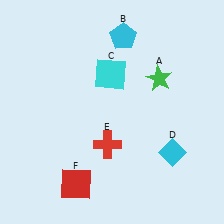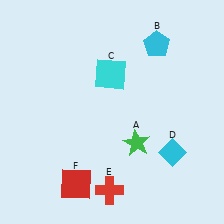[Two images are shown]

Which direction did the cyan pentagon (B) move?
The cyan pentagon (B) moved right.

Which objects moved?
The objects that moved are: the green star (A), the cyan pentagon (B), the red cross (E).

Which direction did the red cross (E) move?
The red cross (E) moved down.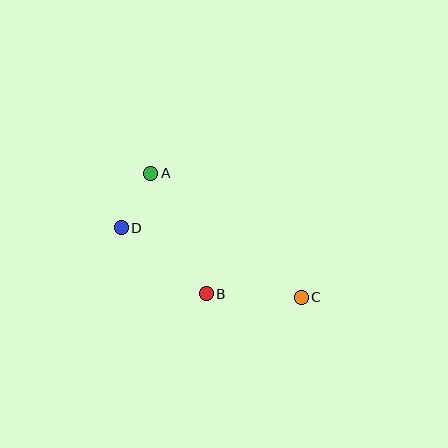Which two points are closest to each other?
Points A and D are closest to each other.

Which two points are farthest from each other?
Points A and C are farthest from each other.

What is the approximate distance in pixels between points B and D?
The distance between B and D is approximately 108 pixels.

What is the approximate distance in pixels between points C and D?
The distance between C and D is approximately 193 pixels.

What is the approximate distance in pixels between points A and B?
The distance between A and B is approximately 133 pixels.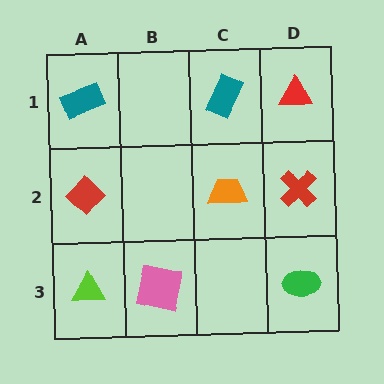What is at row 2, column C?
An orange trapezoid.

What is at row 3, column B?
A pink square.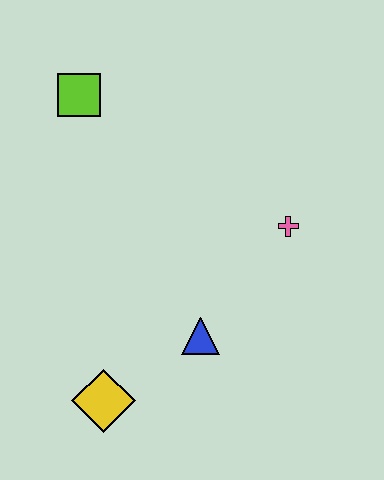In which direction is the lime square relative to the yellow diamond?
The lime square is above the yellow diamond.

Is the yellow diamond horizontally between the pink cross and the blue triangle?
No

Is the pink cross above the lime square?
No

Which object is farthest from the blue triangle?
The lime square is farthest from the blue triangle.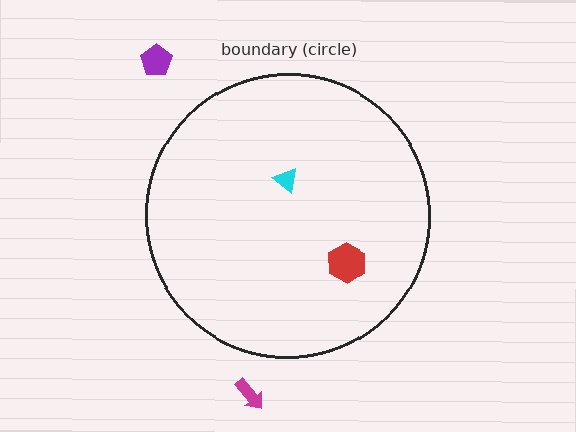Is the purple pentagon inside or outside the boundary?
Outside.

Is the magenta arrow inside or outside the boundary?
Outside.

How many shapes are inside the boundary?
2 inside, 2 outside.